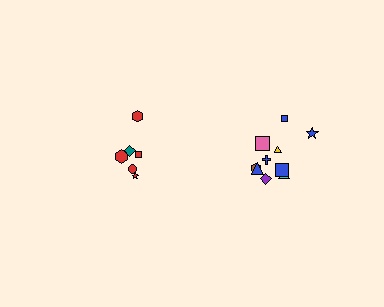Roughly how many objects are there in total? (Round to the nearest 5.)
Roughly 15 objects in total.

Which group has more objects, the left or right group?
The right group.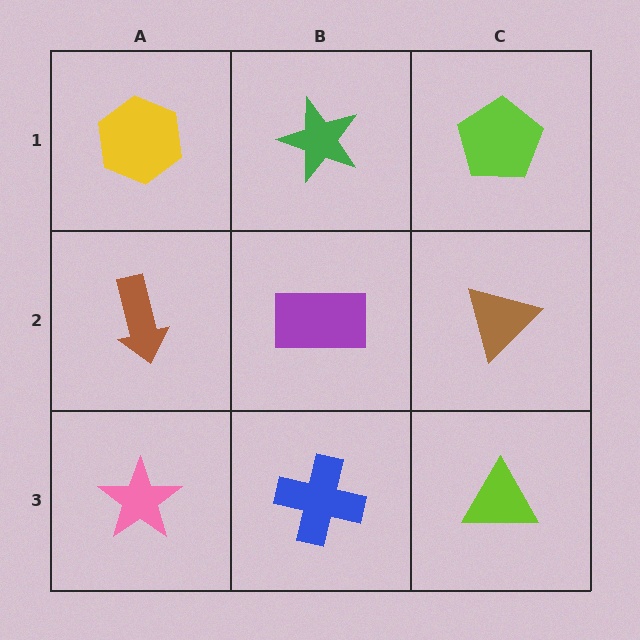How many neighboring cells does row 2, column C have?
3.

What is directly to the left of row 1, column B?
A yellow hexagon.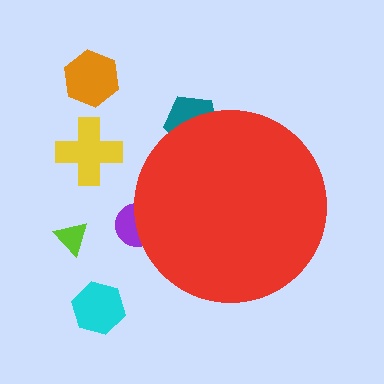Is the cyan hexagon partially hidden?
No, the cyan hexagon is fully visible.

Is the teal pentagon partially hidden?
Yes, the teal pentagon is partially hidden behind the red circle.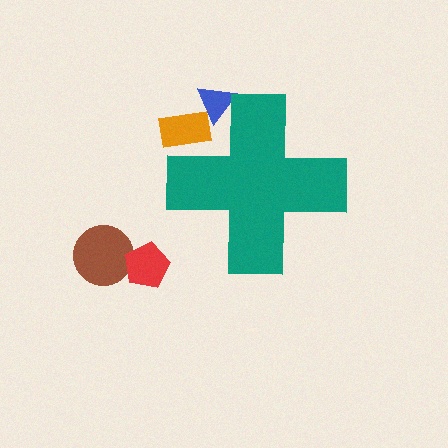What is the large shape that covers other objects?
A teal cross.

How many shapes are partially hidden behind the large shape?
2 shapes are partially hidden.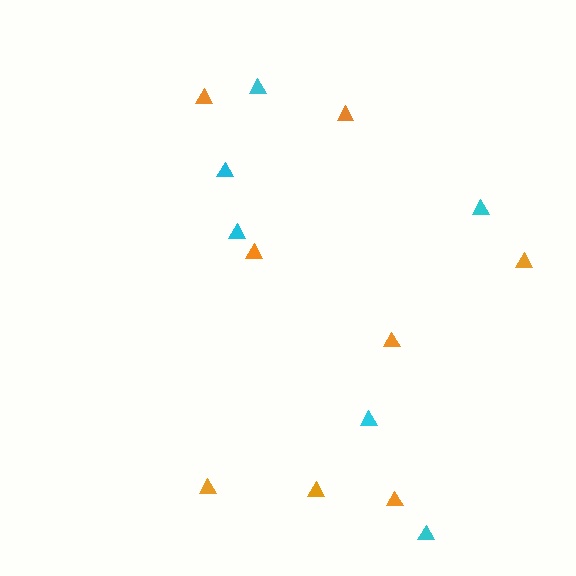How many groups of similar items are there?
There are 2 groups: one group of cyan triangles (6) and one group of orange triangles (8).